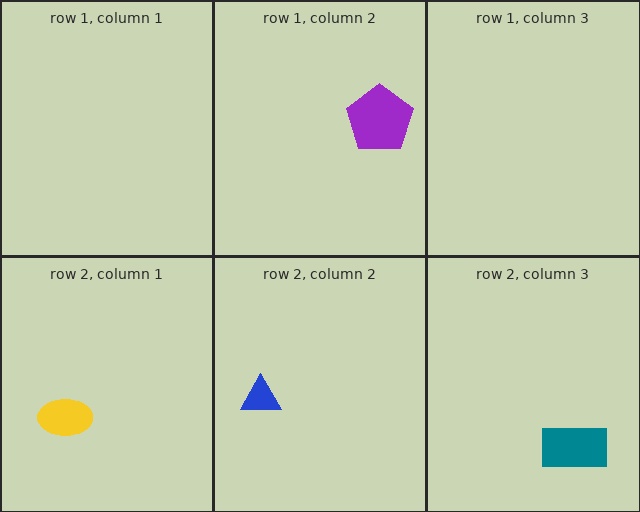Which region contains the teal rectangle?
The row 2, column 3 region.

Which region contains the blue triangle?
The row 2, column 2 region.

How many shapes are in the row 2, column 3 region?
1.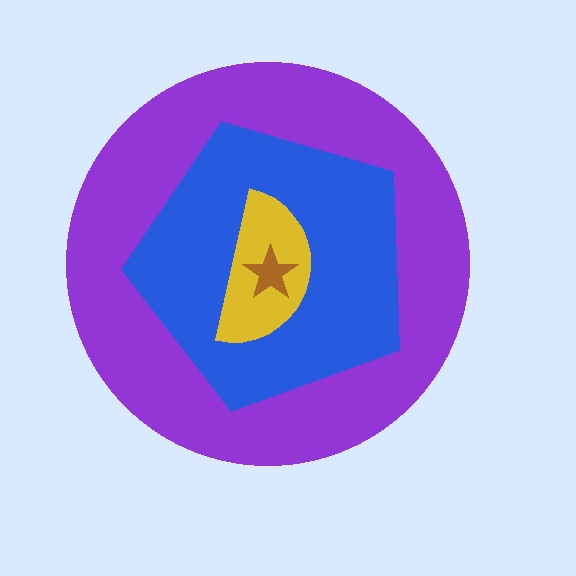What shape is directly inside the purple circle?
The blue pentagon.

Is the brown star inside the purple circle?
Yes.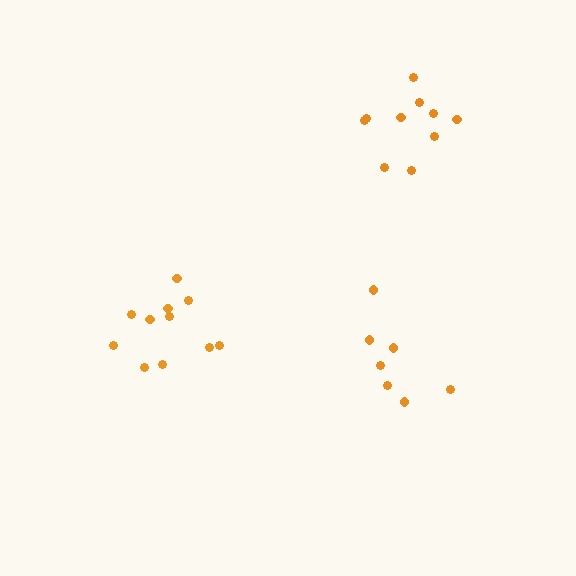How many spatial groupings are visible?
There are 3 spatial groupings.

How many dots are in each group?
Group 1: 7 dots, Group 2: 10 dots, Group 3: 11 dots (28 total).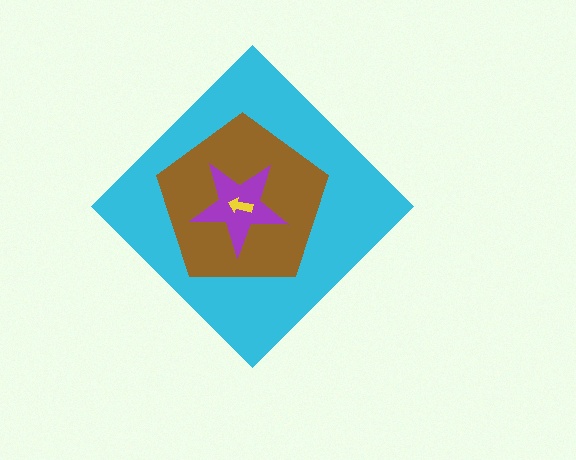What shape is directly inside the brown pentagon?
The purple star.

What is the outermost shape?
The cyan diamond.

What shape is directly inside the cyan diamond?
The brown pentagon.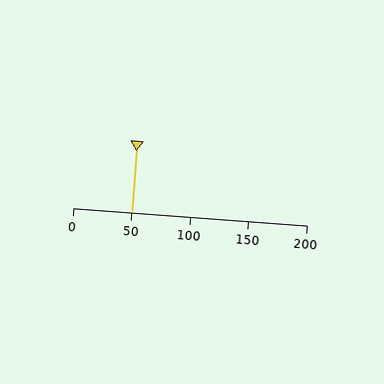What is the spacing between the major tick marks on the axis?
The major ticks are spaced 50 apart.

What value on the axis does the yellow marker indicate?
The marker indicates approximately 50.